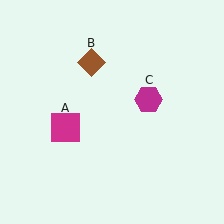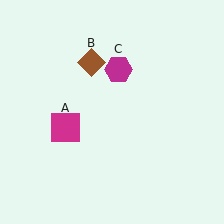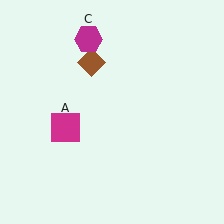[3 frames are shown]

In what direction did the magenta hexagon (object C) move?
The magenta hexagon (object C) moved up and to the left.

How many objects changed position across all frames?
1 object changed position: magenta hexagon (object C).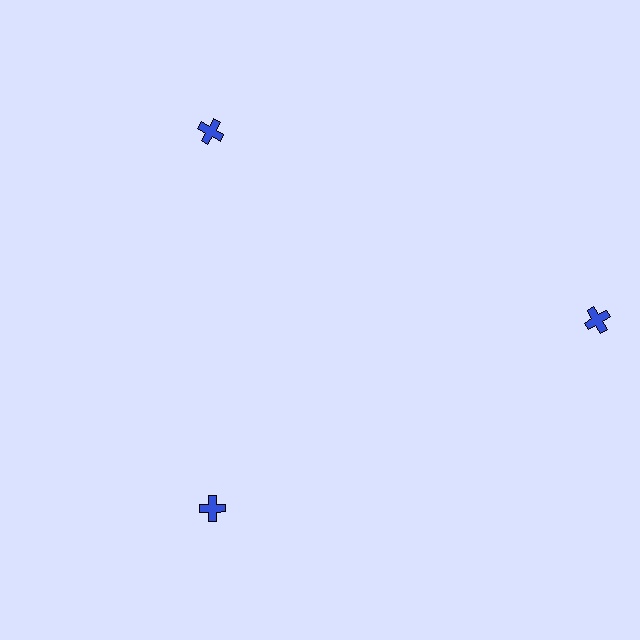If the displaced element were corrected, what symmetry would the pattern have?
It would have 3-fold rotational symmetry — the pattern would map onto itself every 120 degrees.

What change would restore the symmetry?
The symmetry would be restored by moving it inward, back onto the ring so that all 3 crosses sit at equal angles and equal distance from the center.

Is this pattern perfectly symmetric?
No. The 3 blue crosses are arranged in a ring, but one element near the 3 o'clock position is pushed outward from the center, breaking the 3-fold rotational symmetry.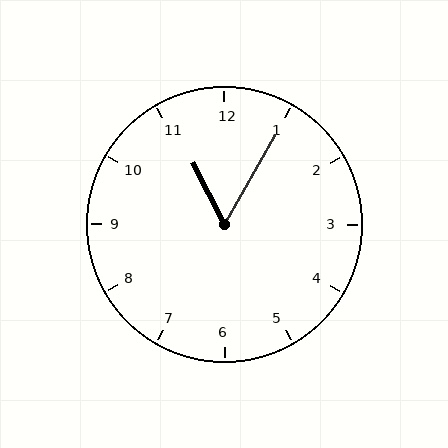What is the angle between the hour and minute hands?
Approximately 58 degrees.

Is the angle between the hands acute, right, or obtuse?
It is acute.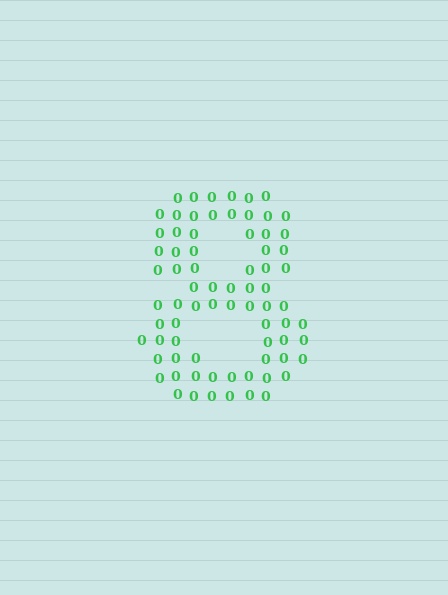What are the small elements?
The small elements are digit 0's.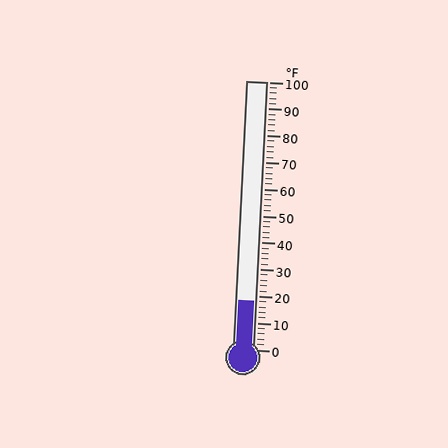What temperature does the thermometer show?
The thermometer shows approximately 18°F.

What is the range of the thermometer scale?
The thermometer scale ranges from 0°F to 100°F.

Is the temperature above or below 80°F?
The temperature is below 80°F.